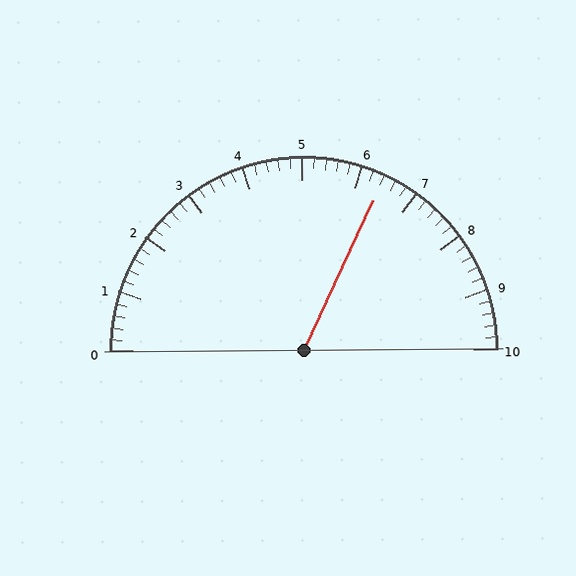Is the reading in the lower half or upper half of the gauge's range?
The reading is in the upper half of the range (0 to 10).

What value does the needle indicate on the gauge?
The needle indicates approximately 6.4.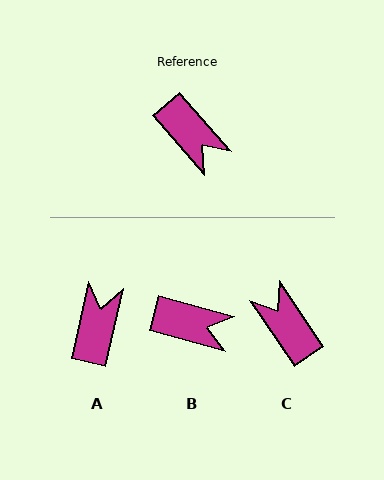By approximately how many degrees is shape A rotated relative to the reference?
Approximately 126 degrees counter-clockwise.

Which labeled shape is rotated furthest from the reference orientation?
C, about 173 degrees away.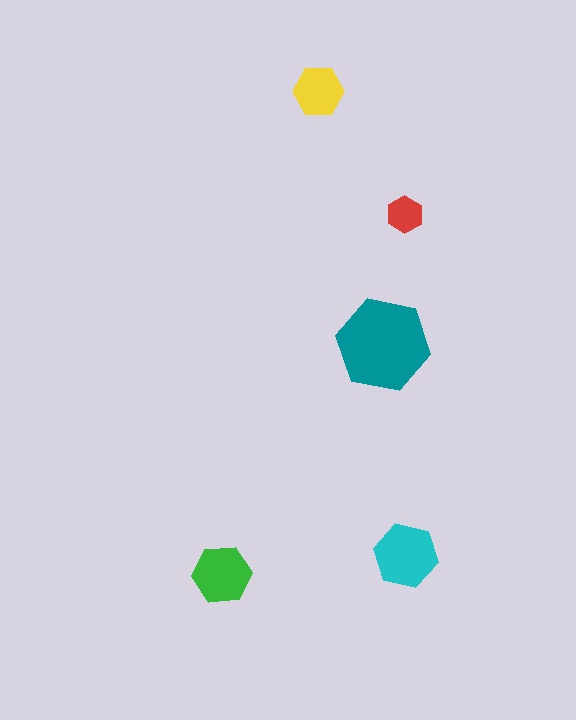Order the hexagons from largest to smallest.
the teal one, the cyan one, the green one, the yellow one, the red one.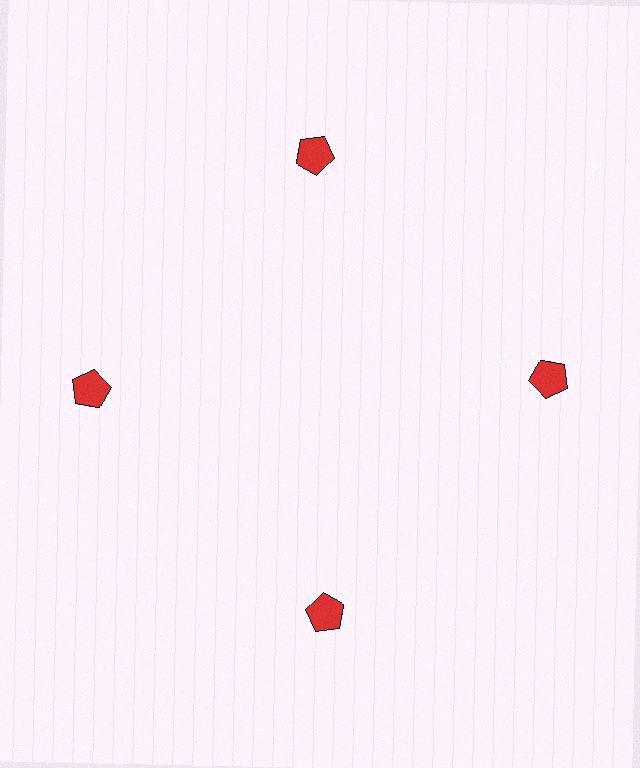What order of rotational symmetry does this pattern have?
This pattern has 4-fold rotational symmetry.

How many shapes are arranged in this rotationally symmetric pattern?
There are 4 shapes, arranged in 4 groups of 1.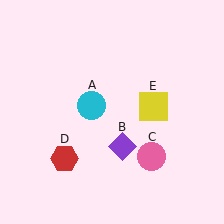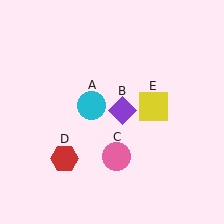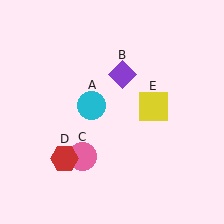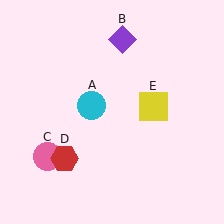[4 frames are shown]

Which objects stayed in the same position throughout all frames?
Cyan circle (object A) and red hexagon (object D) and yellow square (object E) remained stationary.